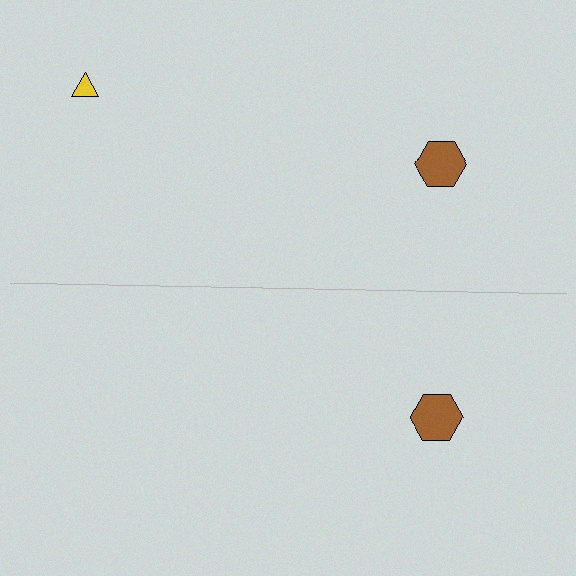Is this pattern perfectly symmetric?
No, the pattern is not perfectly symmetric. A yellow triangle is missing from the bottom side.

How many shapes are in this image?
There are 3 shapes in this image.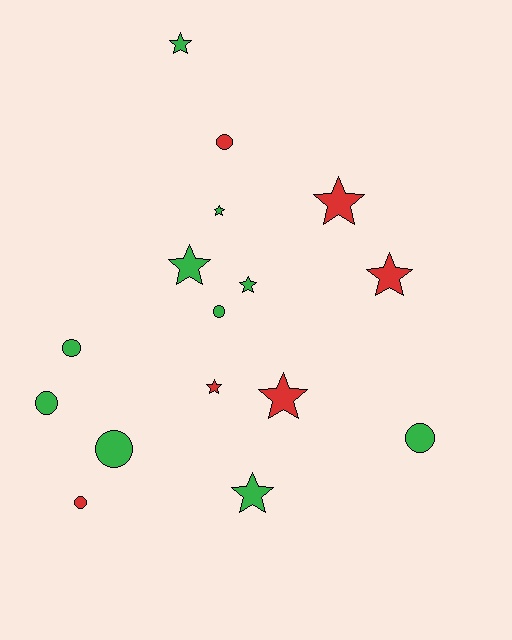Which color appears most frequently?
Green, with 10 objects.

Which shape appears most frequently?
Star, with 9 objects.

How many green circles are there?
There are 5 green circles.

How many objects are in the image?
There are 16 objects.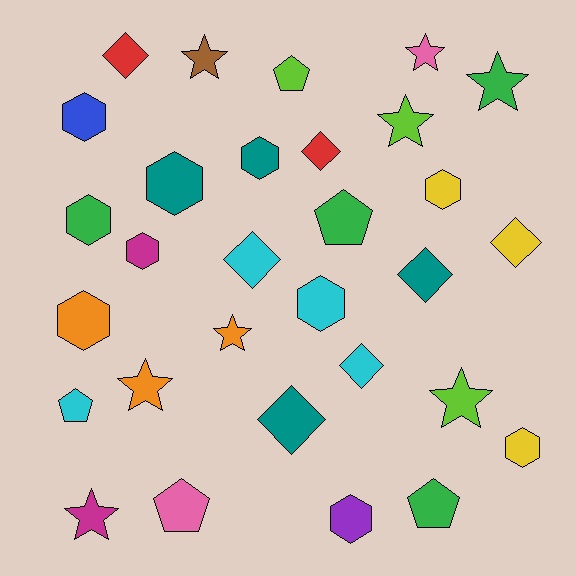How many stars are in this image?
There are 8 stars.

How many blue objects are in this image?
There is 1 blue object.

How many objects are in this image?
There are 30 objects.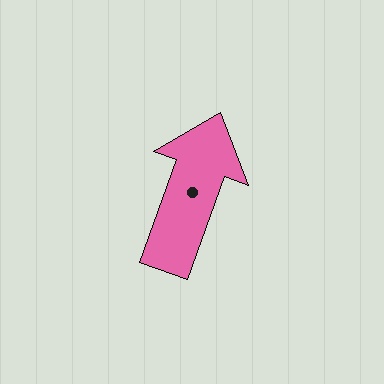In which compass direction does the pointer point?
North.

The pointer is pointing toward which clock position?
Roughly 1 o'clock.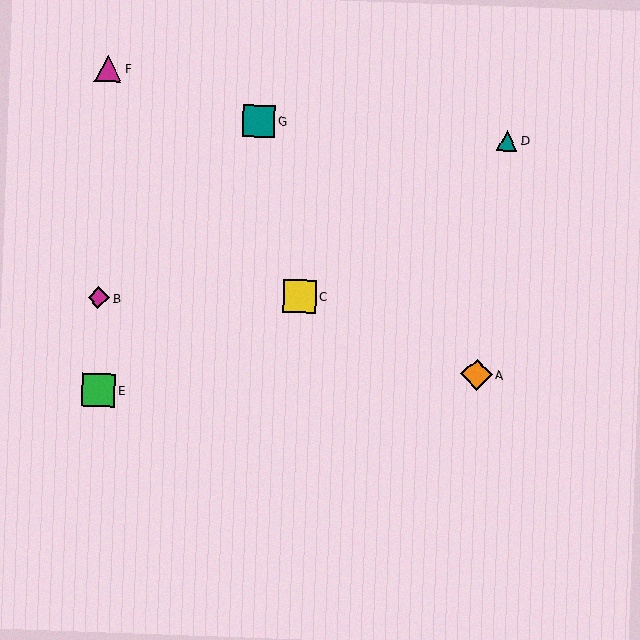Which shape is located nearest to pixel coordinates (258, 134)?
The teal square (labeled G) at (259, 121) is nearest to that location.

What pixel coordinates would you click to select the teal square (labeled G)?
Click at (259, 121) to select the teal square G.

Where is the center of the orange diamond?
The center of the orange diamond is at (477, 375).